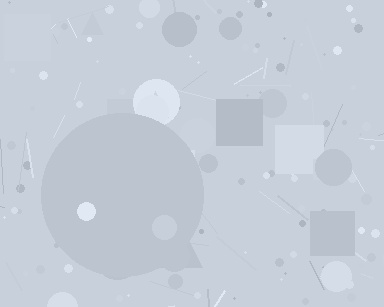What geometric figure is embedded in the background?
A circle is embedded in the background.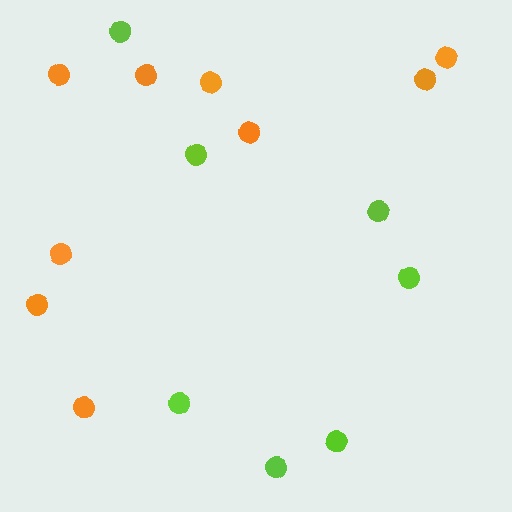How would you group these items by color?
There are 2 groups: one group of lime circles (7) and one group of orange circles (9).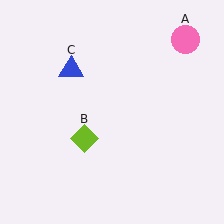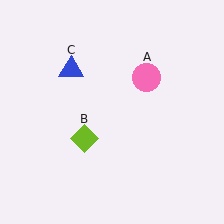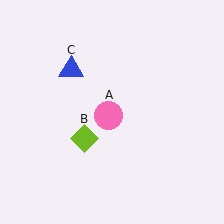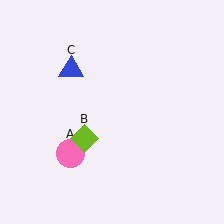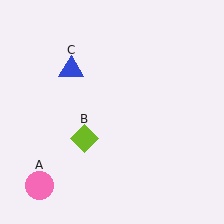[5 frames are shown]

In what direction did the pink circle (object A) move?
The pink circle (object A) moved down and to the left.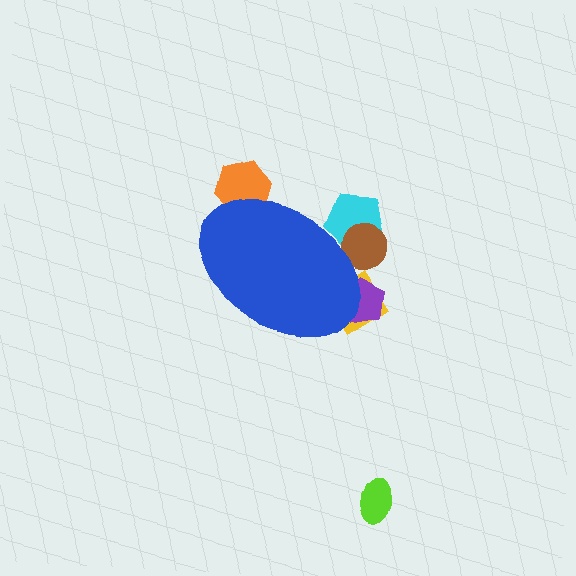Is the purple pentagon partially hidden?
Yes, the purple pentagon is partially hidden behind the blue ellipse.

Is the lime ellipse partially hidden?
No, the lime ellipse is fully visible.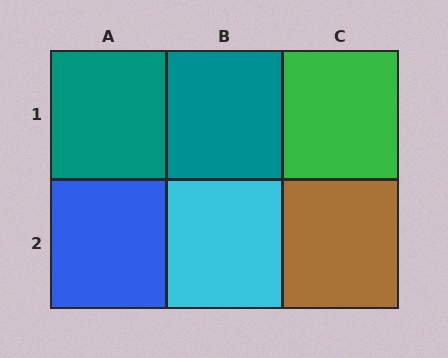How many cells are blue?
1 cell is blue.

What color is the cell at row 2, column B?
Cyan.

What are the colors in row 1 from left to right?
Teal, teal, green.